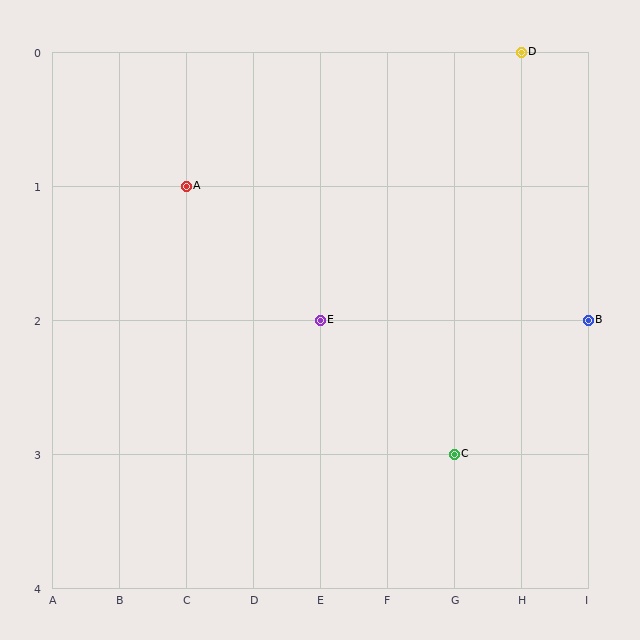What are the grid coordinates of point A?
Point A is at grid coordinates (C, 1).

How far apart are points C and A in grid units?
Points C and A are 4 columns and 2 rows apart (about 4.5 grid units diagonally).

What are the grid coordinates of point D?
Point D is at grid coordinates (H, 0).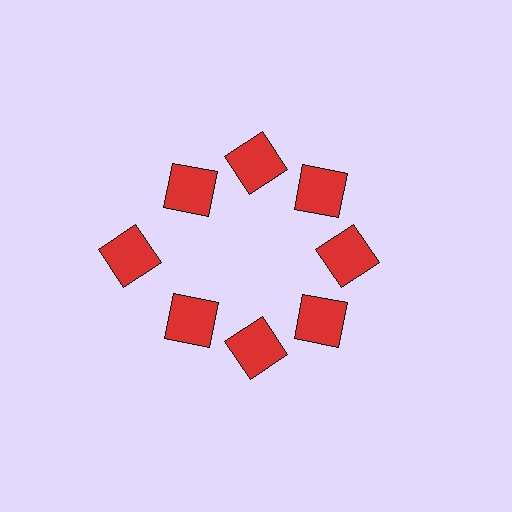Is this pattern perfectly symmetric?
No. The 8 red squares are arranged in a ring, but one element near the 9 o'clock position is pushed outward from the center, breaking the 8-fold rotational symmetry.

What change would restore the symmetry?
The symmetry would be restored by moving it inward, back onto the ring so that all 8 squares sit at equal angles and equal distance from the center.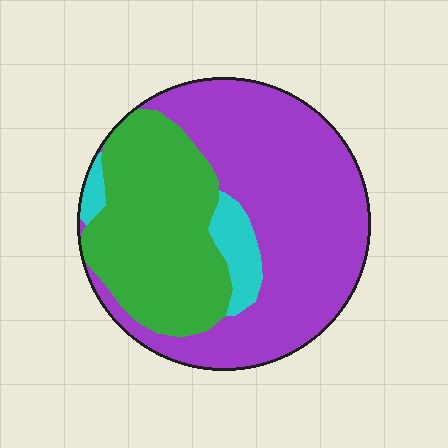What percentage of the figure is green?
Green takes up between a third and a half of the figure.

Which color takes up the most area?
Purple, at roughly 55%.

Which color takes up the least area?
Cyan, at roughly 10%.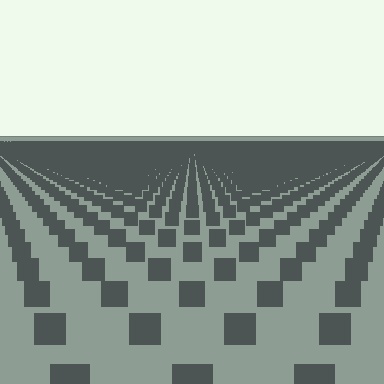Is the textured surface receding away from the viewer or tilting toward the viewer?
The surface is receding away from the viewer. Texture elements get smaller and denser toward the top.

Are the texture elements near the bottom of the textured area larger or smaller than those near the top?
Larger. Near the bottom, elements are closer to the viewer and appear at a bigger on-screen size.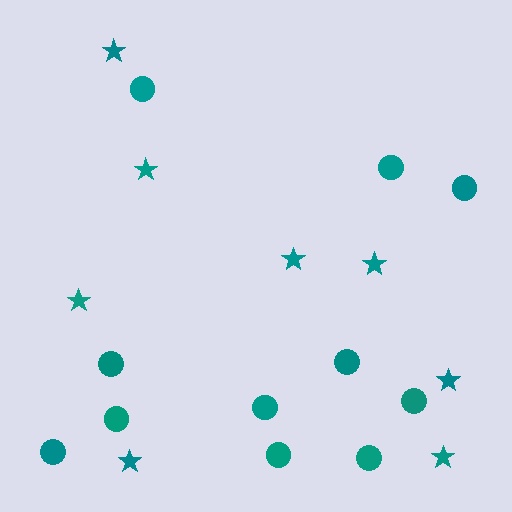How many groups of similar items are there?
There are 2 groups: one group of stars (8) and one group of circles (11).